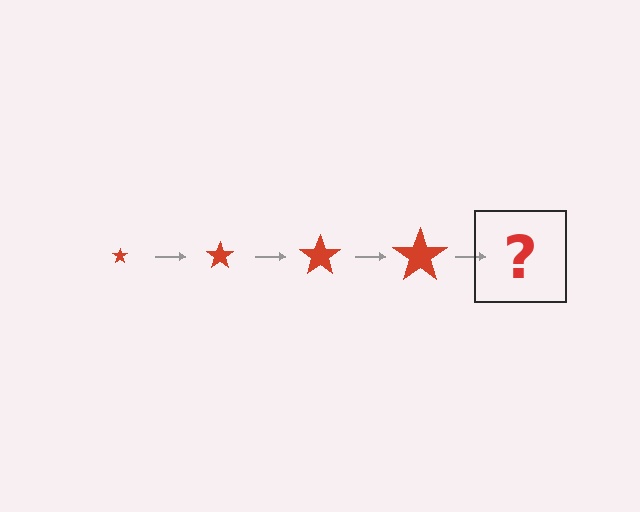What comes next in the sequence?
The next element should be a red star, larger than the previous one.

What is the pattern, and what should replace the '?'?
The pattern is that the star gets progressively larger each step. The '?' should be a red star, larger than the previous one.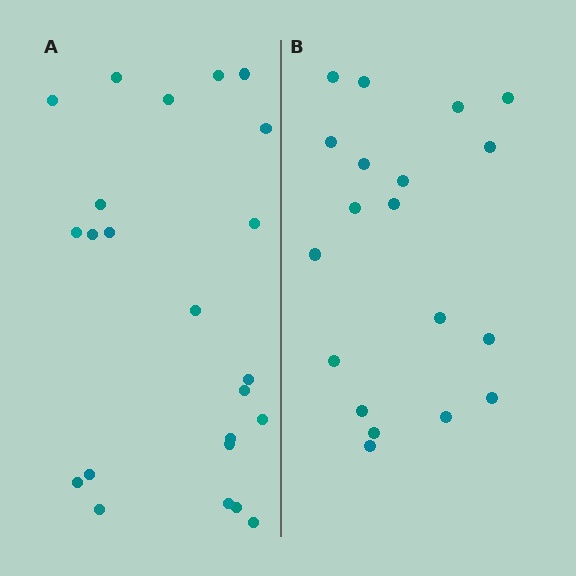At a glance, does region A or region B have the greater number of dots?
Region A (the left region) has more dots.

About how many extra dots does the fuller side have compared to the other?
Region A has about 4 more dots than region B.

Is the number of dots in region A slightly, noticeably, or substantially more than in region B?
Region A has only slightly more — the two regions are fairly close. The ratio is roughly 1.2 to 1.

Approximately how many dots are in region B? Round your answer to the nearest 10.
About 20 dots. (The exact count is 19, which rounds to 20.)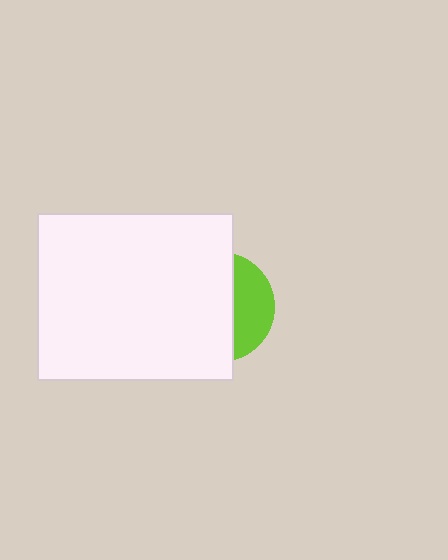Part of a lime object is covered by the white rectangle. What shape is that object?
It is a circle.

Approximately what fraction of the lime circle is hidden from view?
Roughly 65% of the lime circle is hidden behind the white rectangle.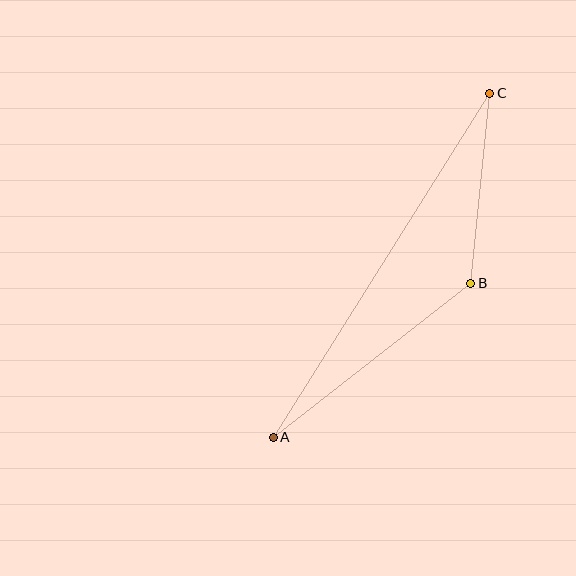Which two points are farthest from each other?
Points A and C are farthest from each other.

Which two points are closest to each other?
Points B and C are closest to each other.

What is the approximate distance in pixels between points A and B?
The distance between A and B is approximately 250 pixels.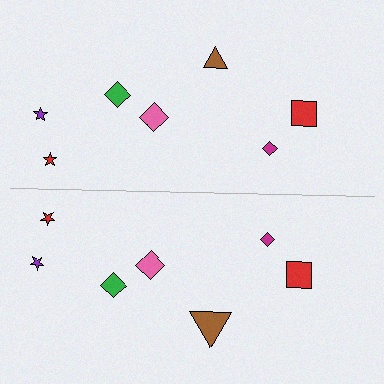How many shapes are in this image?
There are 14 shapes in this image.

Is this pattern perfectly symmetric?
No, the pattern is not perfectly symmetric. The brown triangle on the bottom side has a different size than its mirror counterpart.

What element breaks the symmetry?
The brown triangle on the bottom side has a different size than its mirror counterpart.